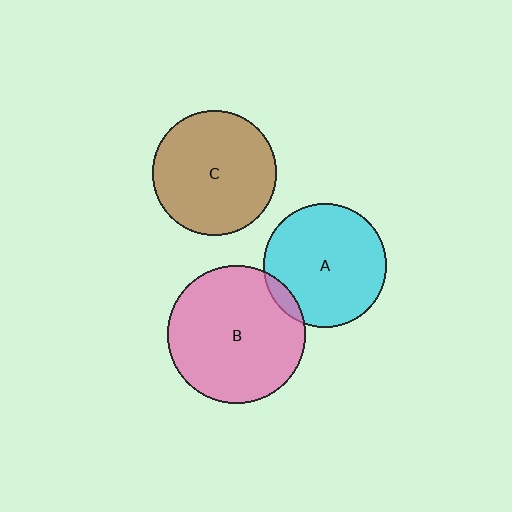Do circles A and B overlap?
Yes.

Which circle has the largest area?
Circle B (pink).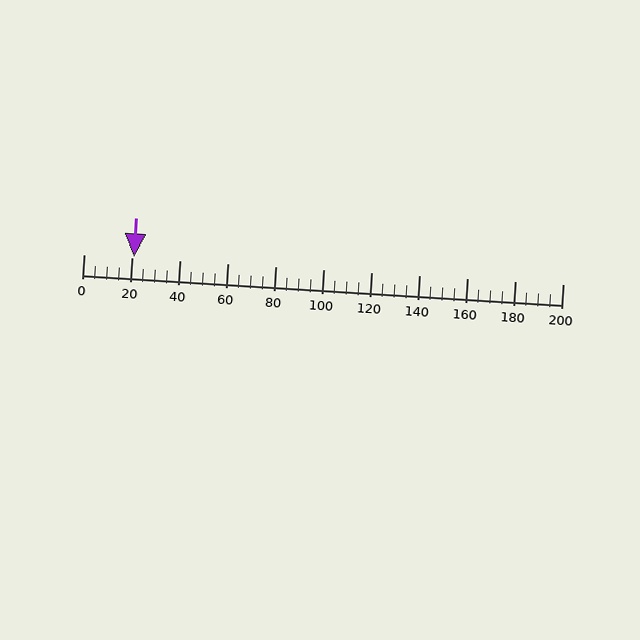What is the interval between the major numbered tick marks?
The major tick marks are spaced 20 units apart.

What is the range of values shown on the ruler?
The ruler shows values from 0 to 200.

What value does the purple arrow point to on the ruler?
The purple arrow points to approximately 21.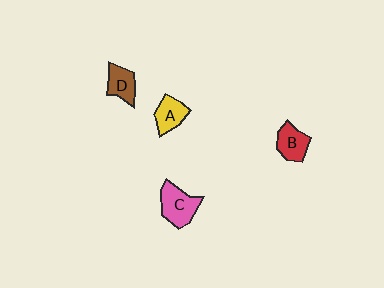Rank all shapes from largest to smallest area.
From largest to smallest: C (pink), B (red), A (yellow), D (brown).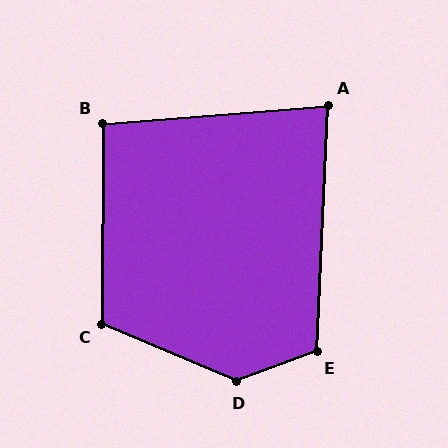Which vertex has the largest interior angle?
D, at approximately 137 degrees.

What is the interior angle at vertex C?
Approximately 113 degrees (obtuse).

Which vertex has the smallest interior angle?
A, at approximately 83 degrees.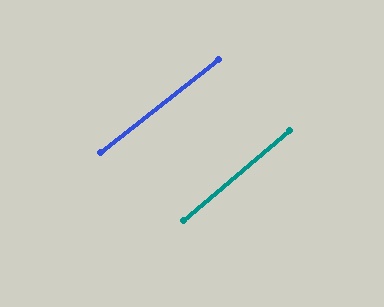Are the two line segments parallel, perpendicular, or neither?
Parallel — their directions differ by only 1.8°.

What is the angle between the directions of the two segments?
Approximately 2 degrees.